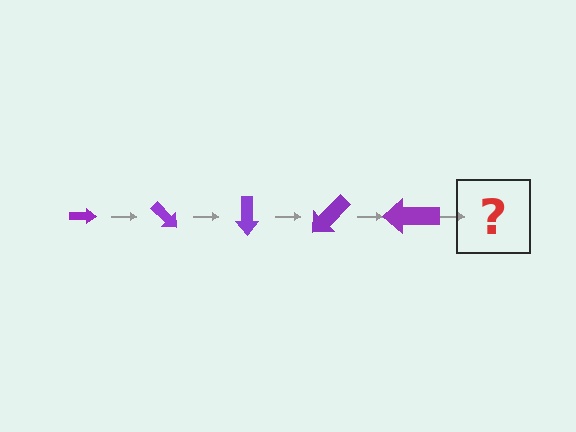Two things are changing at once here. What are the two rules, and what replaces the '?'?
The two rules are that the arrow grows larger each step and it rotates 45 degrees each step. The '?' should be an arrow, larger than the previous one and rotated 225 degrees from the start.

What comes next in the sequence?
The next element should be an arrow, larger than the previous one and rotated 225 degrees from the start.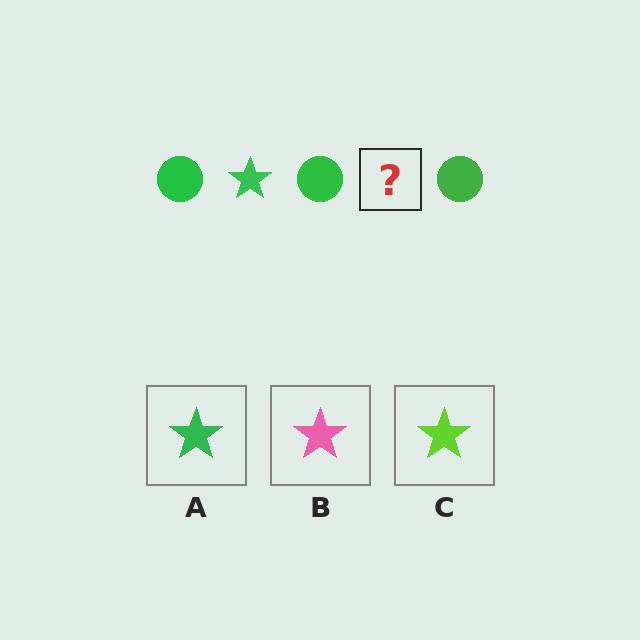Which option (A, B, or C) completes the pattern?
A.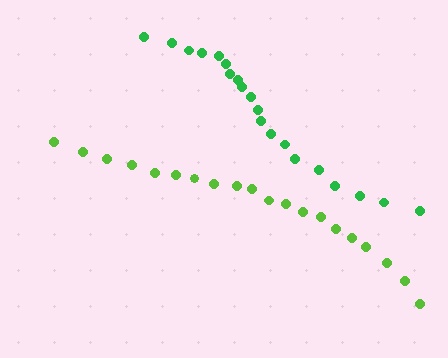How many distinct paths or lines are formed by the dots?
There are 2 distinct paths.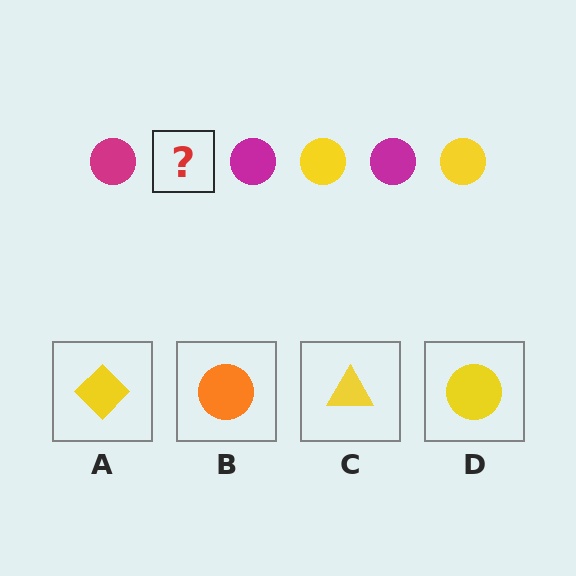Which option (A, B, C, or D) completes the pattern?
D.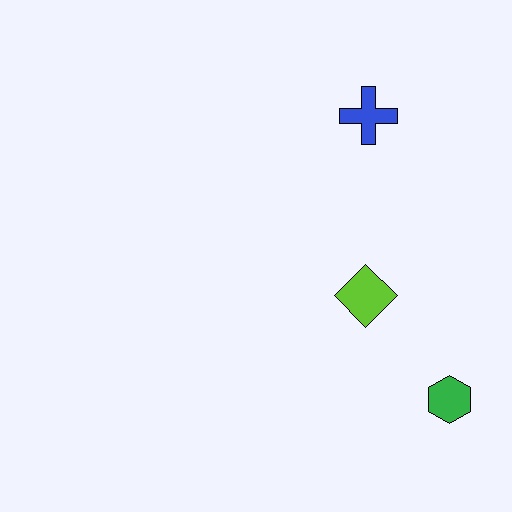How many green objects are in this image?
There is 1 green object.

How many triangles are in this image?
There are no triangles.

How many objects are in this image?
There are 3 objects.